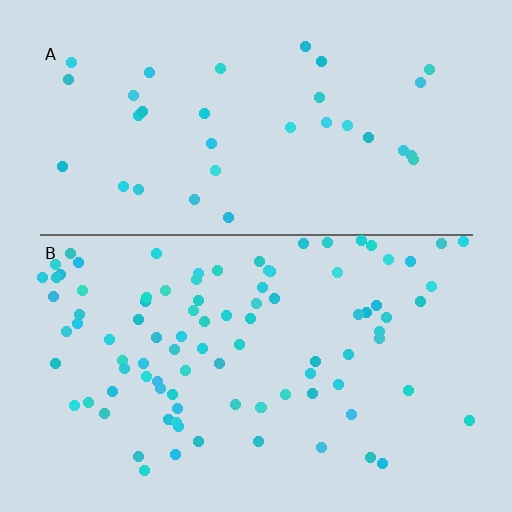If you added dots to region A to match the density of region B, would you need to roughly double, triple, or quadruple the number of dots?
Approximately triple.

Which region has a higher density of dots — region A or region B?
B (the bottom).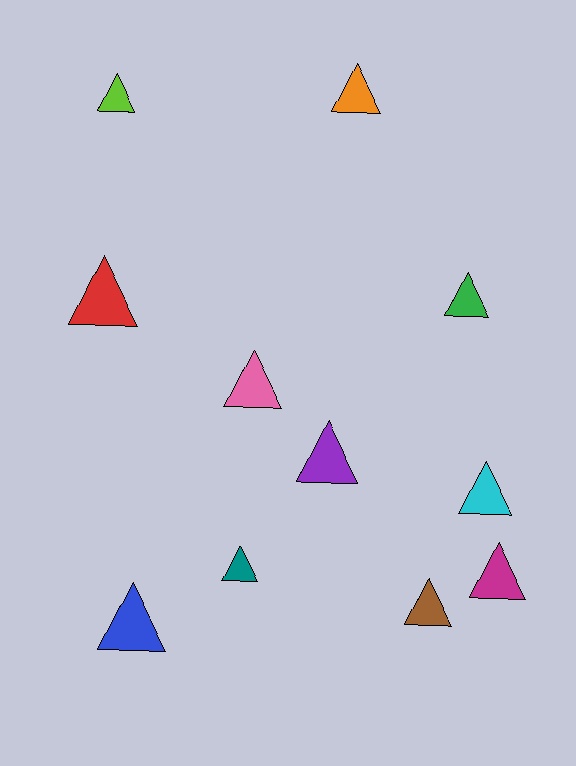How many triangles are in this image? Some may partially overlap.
There are 11 triangles.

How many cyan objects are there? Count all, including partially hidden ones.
There is 1 cyan object.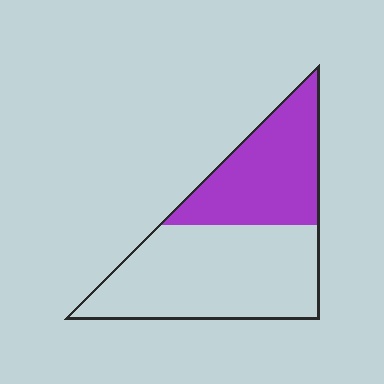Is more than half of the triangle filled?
No.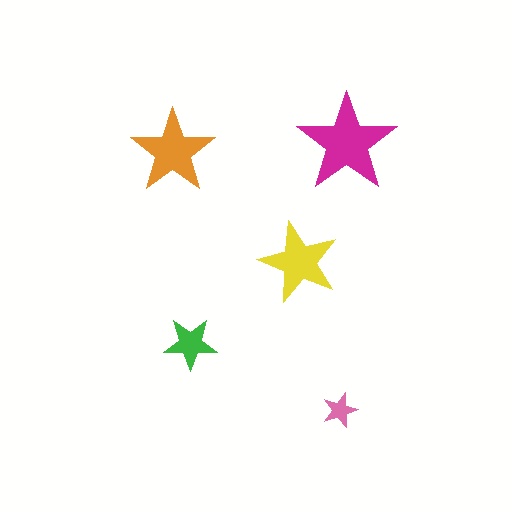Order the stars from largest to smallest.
the magenta one, the orange one, the yellow one, the green one, the pink one.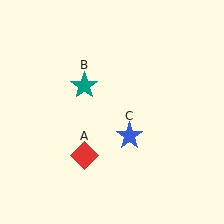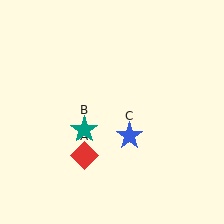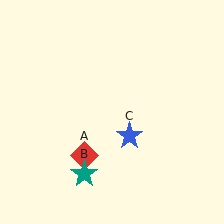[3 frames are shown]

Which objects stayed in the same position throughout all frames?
Red diamond (object A) and blue star (object C) remained stationary.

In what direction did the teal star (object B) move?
The teal star (object B) moved down.